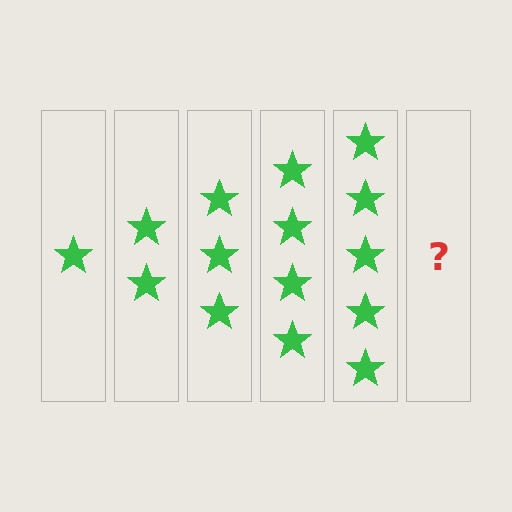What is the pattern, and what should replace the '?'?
The pattern is that each step adds one more star. The '?' should be 6 stars.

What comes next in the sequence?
The next element should be 6 stars.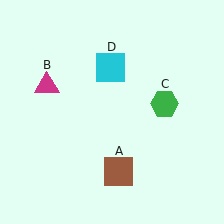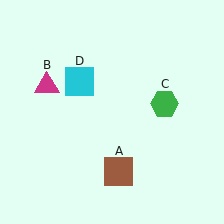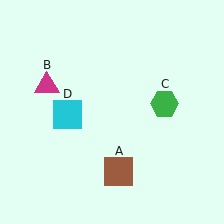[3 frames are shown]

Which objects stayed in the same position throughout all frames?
Brown square (object A) and magenta triangle (object B) and green hexagon (object C) remained stationary.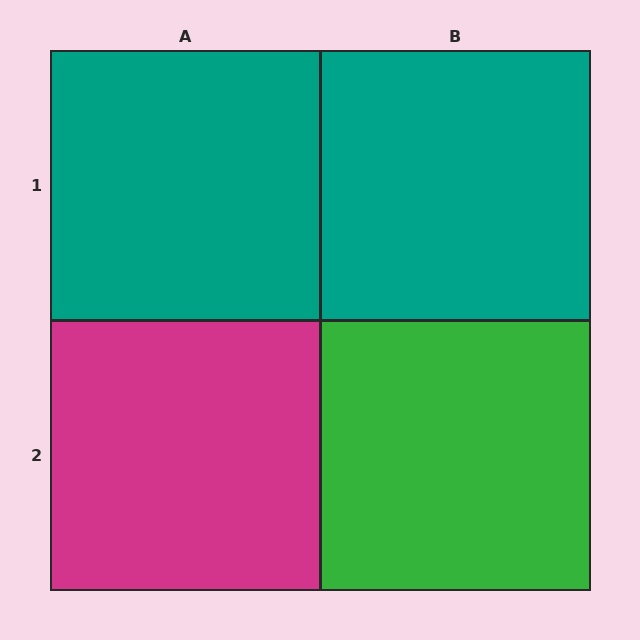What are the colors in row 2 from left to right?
Magenta, green.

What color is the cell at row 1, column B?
Teal.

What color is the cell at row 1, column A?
Teal.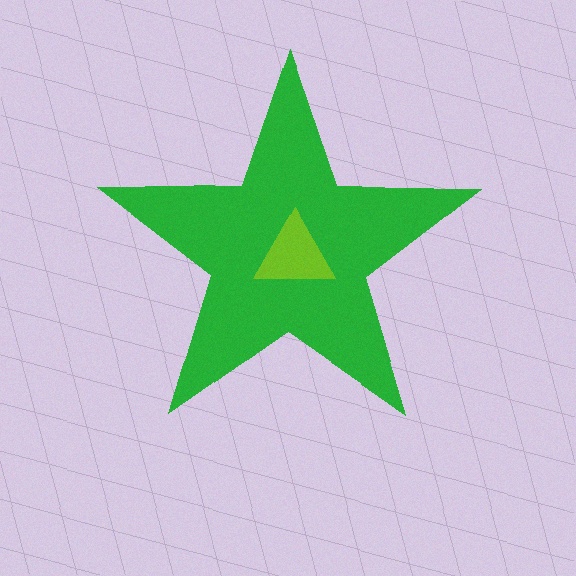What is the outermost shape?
The green star.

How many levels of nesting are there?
2.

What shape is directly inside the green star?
The lime triangle.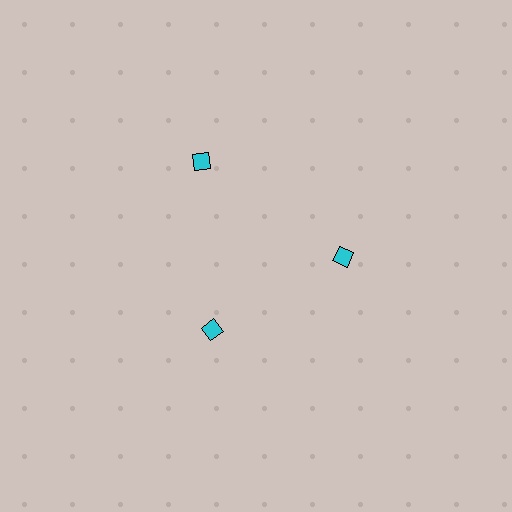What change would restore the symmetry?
The symmetry would be restored by moving it inward, back onto the ring so that all 3 diamonds sit at equal angles and equal distance from the center.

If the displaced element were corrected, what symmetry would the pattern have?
It would have 3-fold rotational symmetry — the pattern would map onto itself every 120 degrees.